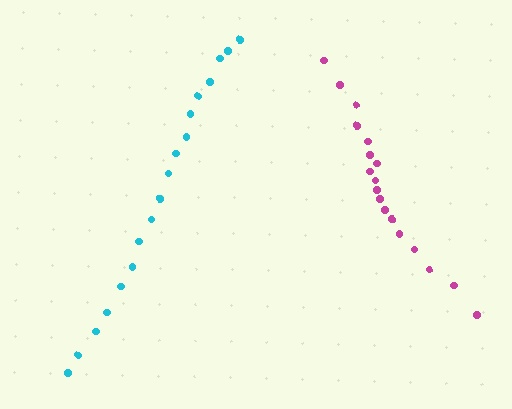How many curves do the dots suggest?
There are 2 distinct paths.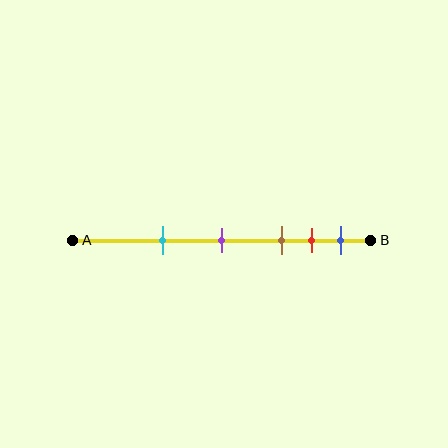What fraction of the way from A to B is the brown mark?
The brown mark is approximately 70% (0.7) of the way from A to B.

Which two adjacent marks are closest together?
The red and blue marks are the closest adjacent pair.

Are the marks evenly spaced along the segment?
No, the marks are not evenly spaced.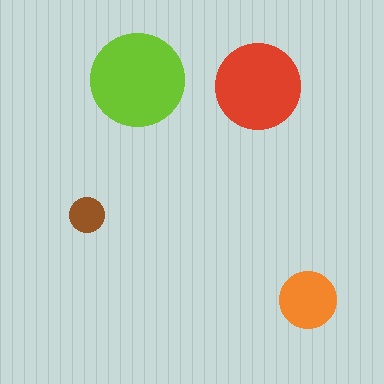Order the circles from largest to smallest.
the lime one, the red one, the orange one, the brown one.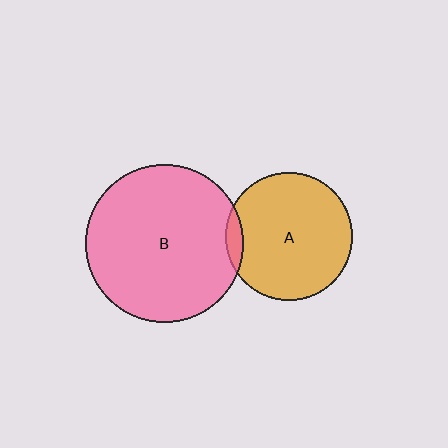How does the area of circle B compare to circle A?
Approximately 1.5 times.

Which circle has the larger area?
Circle B (pink).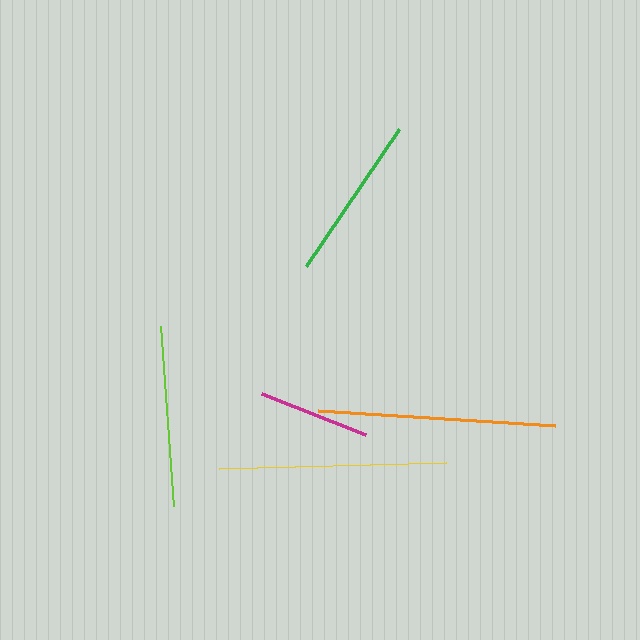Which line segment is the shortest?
The magenta line is the shortest at approximately 112 pixels.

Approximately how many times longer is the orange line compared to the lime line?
The orange line is approximately 1.3 times the length of the lime line.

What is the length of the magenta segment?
The magenta segment is approximately 112 pixels long.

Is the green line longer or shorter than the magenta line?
The green line is longer than the magenta line.